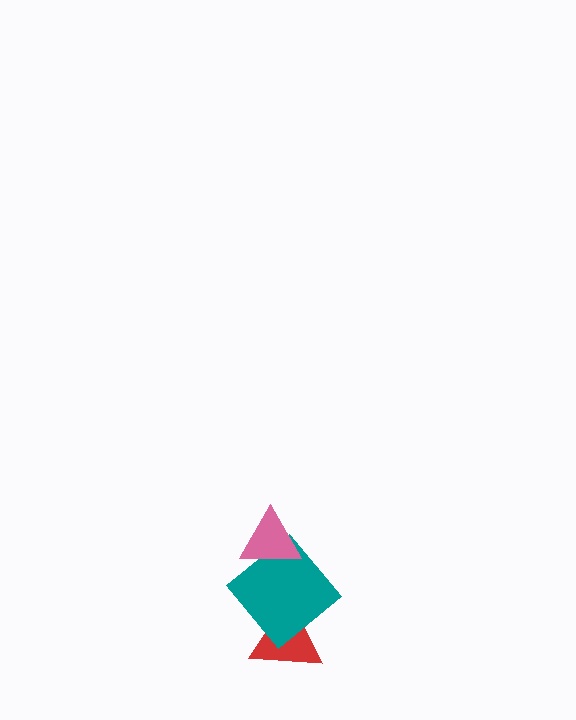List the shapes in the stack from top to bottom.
From top to bottom: the pink triangle, the teal diamond, the red triangle.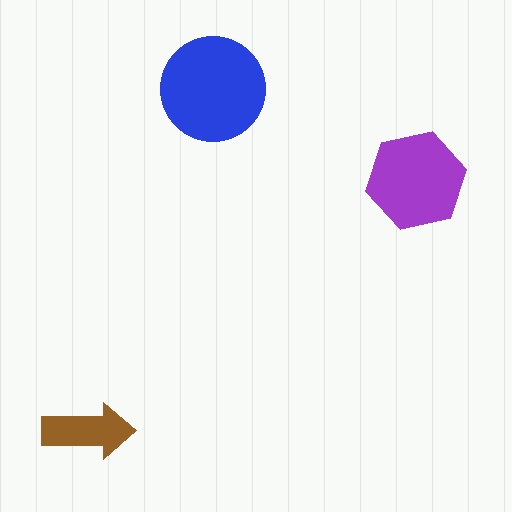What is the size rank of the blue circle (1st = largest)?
1st.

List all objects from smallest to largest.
The brown arrow, the purple hexagon, the blue circle.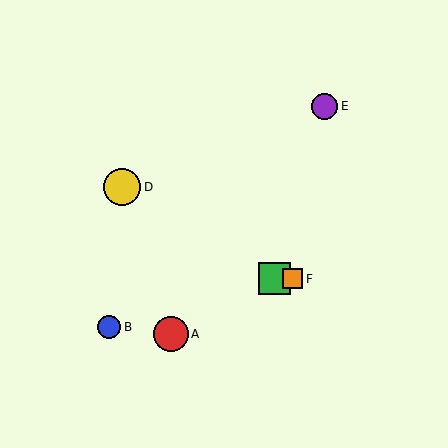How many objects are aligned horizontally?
2 objects (C, F) are aligned horizontally.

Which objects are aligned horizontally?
Objects C, F are aligned horizontally.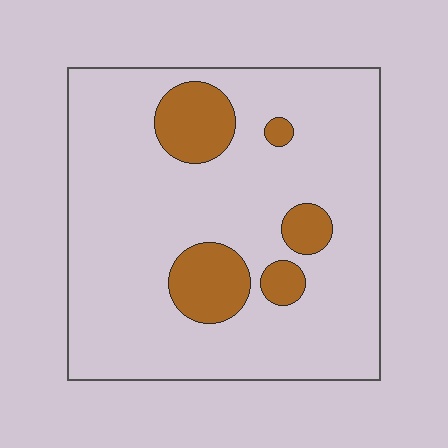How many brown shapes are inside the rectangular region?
5.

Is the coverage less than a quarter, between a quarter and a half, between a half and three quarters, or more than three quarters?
Less than a quarter.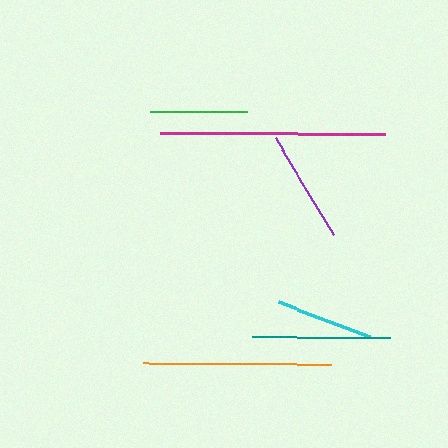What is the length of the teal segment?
The teal segment is approximately 139 pixels long.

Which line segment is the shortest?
The green line is the shortest at approximately 97 pixels.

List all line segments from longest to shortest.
From longest to shortest: magenta, orange, teal, purple, cyan, green.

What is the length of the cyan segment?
The cyan segment is approximately 97 pixels long.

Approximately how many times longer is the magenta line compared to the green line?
The magenta line is approximately 2.3 times the length of the green line.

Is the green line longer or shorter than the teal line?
The teal line is longer than the green line.